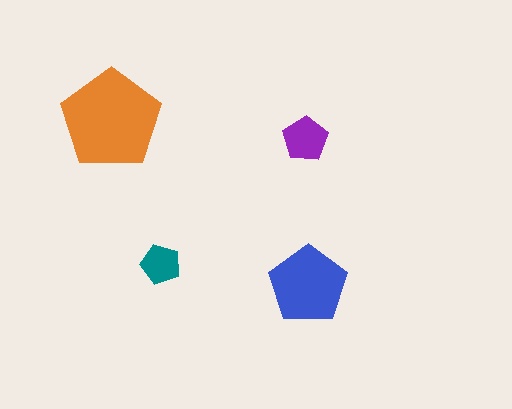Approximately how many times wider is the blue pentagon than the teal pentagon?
About 2 times wider.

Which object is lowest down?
The blue pentagon is bottommost.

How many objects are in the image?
There are 4 objects in the image.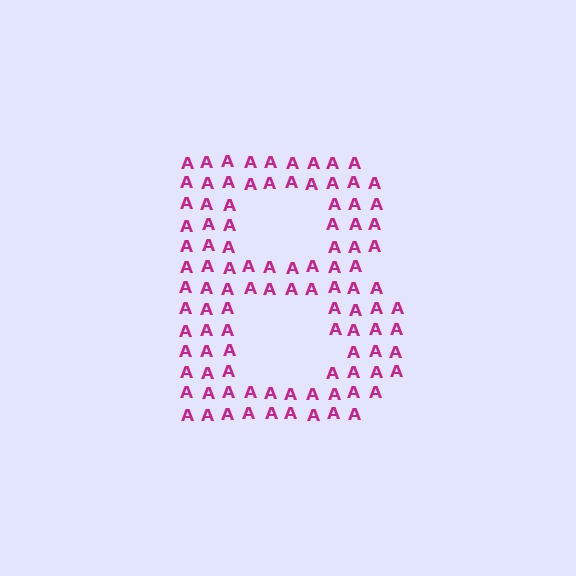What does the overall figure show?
The overall figure shows the letter B.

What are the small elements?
The small elements are letter A's.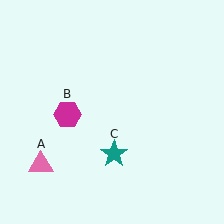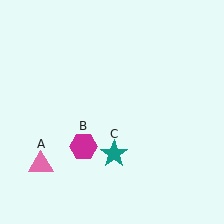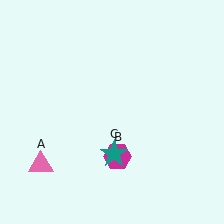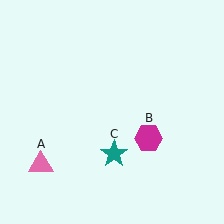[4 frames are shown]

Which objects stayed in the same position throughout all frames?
Pink triangle (object A) and teal star (object C) remained stationary.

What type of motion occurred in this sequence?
The magenta hexagon (object B) rotated counterclockwise around the center of the scene.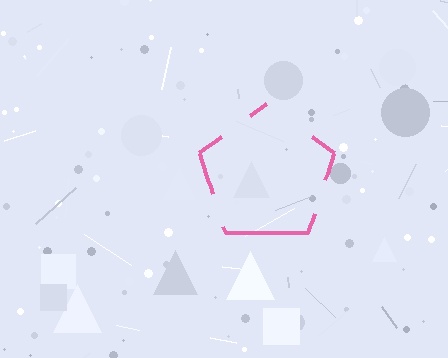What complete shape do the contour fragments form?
The contour fragments form a pentagon.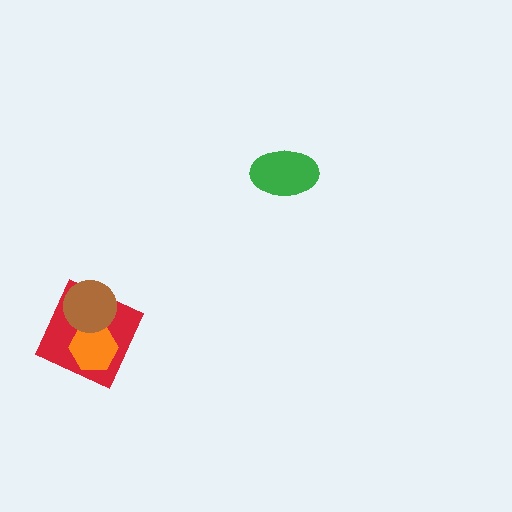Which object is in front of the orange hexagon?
The brown circle is in front of the orange hexagon.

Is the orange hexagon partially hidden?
Yes, it is partially covered by another shape.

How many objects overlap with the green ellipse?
0 objects overlap with the green ellipse.